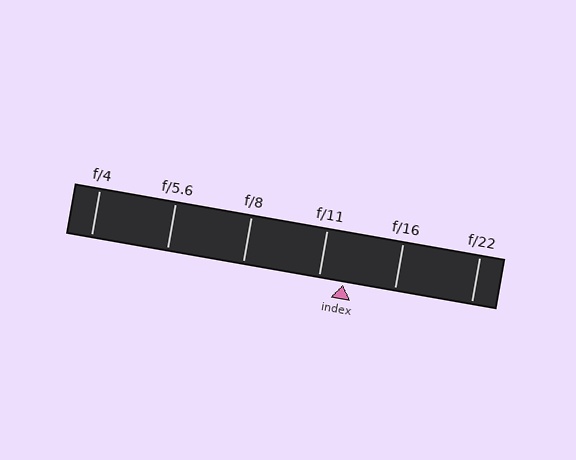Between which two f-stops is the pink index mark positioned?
The index mark is between f/11 and f/16.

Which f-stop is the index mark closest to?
The index mark is closest to f/11.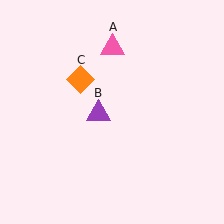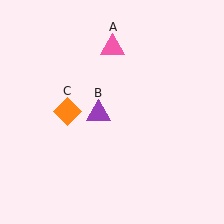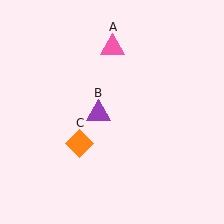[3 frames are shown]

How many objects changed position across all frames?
1 object changed position: orange diamond (object C).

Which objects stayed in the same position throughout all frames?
Pink triangle (object A) and purple triangle (object B) remained stationary.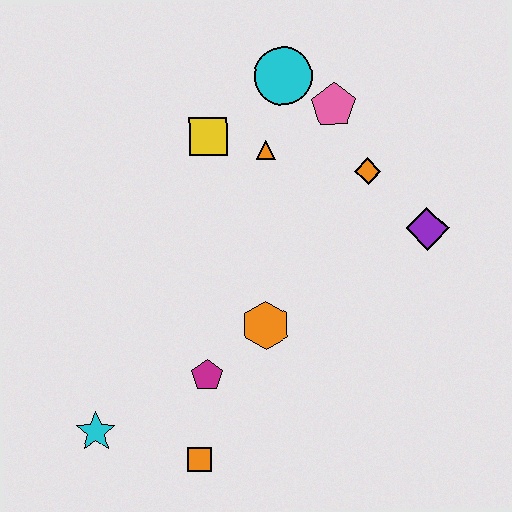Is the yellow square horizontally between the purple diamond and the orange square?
Yes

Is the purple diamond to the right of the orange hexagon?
Yes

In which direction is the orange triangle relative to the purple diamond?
The orange triangle is to the left of the purple diamond.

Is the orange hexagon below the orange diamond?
Yes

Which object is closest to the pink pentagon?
The cyan circle is closest to the pink pentagon.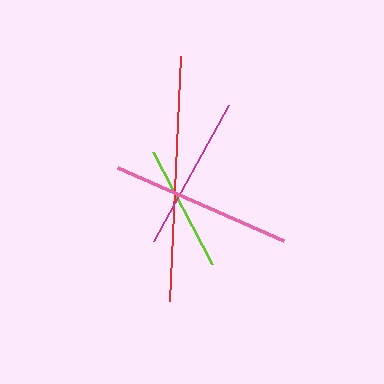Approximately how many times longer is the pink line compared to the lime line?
The pink line is approximately 1.4 times the length of the lime line.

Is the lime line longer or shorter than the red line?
The red line is longer than the lime line.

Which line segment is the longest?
The red line is the longest at approximately 246 pixels.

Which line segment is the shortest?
The lime line is the shortest at approximately 126 pixels.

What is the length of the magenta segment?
The magenta segment is approximately 156 pixels long.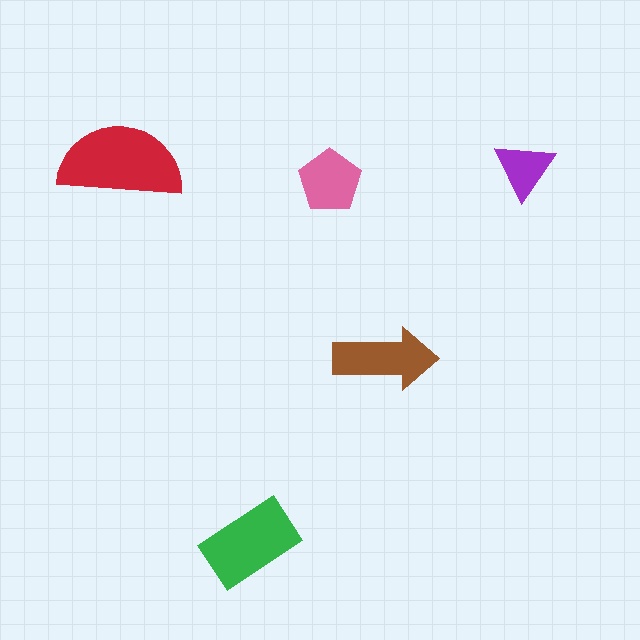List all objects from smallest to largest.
The purple triangle, the pink pentagon, the brown arrow, the green rectangle, the red semicircle.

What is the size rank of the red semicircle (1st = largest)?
1st.